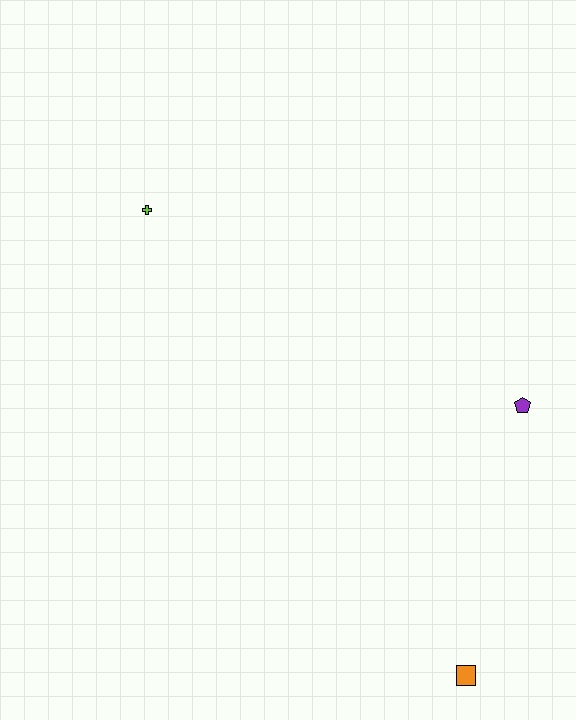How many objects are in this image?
There are 3 objects.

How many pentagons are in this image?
There is 1 pentagon.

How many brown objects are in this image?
There are no brown objects.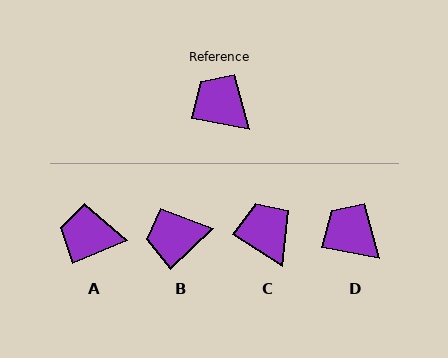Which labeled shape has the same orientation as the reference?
D.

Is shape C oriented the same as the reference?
No, it is off by about 22 degrees.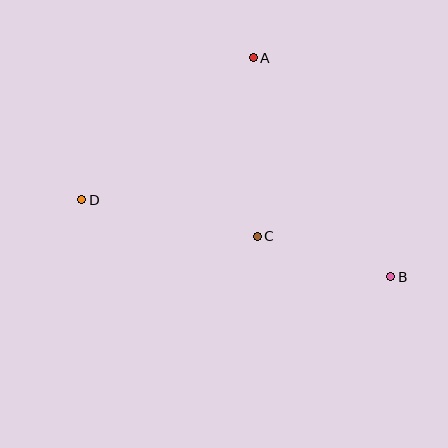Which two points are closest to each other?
Points B and C are closest to each other.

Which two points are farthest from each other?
Points B and D are farthest from each other.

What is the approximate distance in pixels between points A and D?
The distance between A and D is approximately 223 pixels.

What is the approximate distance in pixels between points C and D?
The distance between C and D is approximately 179 pixels.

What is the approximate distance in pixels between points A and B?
The distance between A and B is approximately 259 pixels.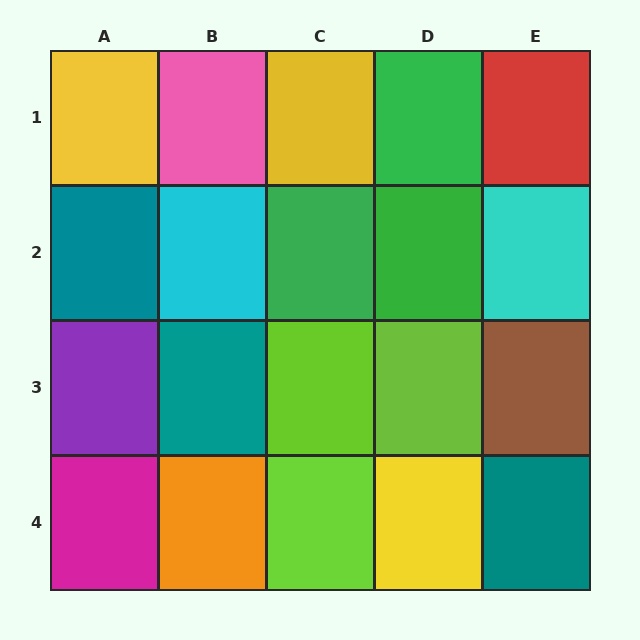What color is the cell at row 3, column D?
Lime.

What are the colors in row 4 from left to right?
Magenta, orange, lime, yellow, teal.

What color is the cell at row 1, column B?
Pink.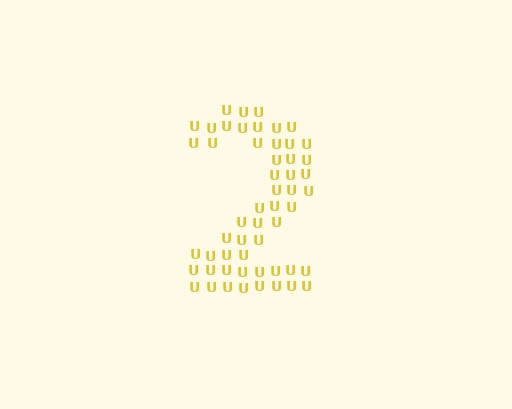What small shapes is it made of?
It is made of small letter U's.